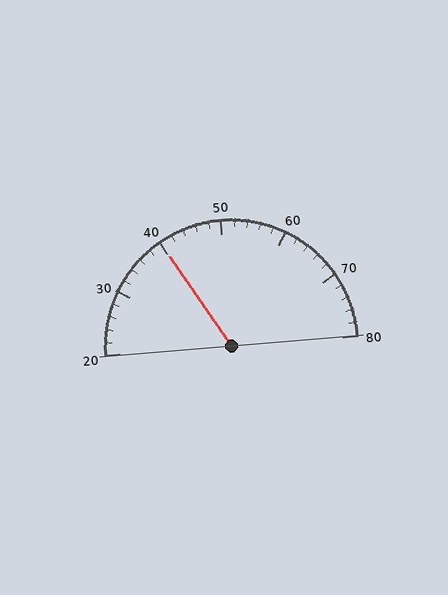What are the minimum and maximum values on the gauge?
The gauge ranges from 20 to 80.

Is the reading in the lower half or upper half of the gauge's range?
The reading is in the lower half of the range (20 to 80).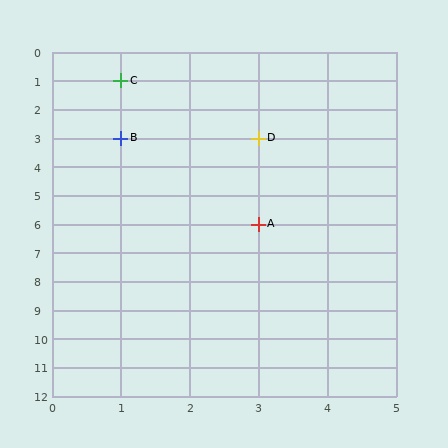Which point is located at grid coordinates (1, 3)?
Point B is at (1, 3).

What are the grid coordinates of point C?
Point C is at grid coordinates (1, 1).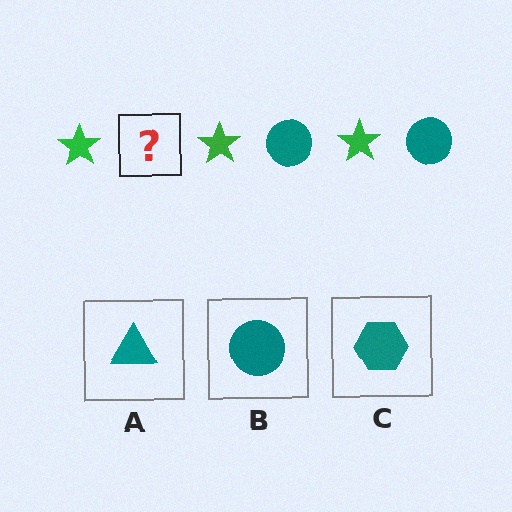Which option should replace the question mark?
Option B.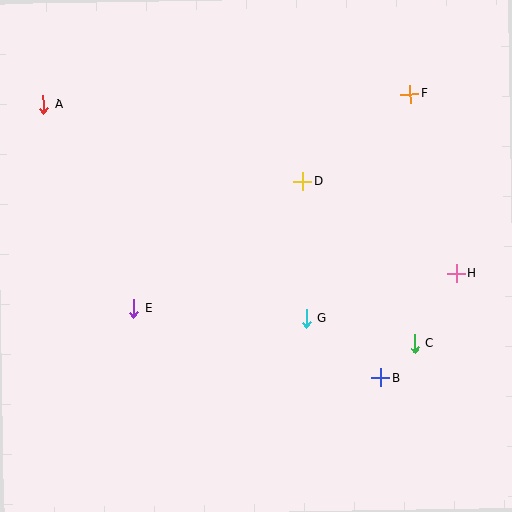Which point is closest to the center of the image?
Point G at (306, 319) is closest to the center.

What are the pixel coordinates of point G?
Point G is at (306, 319).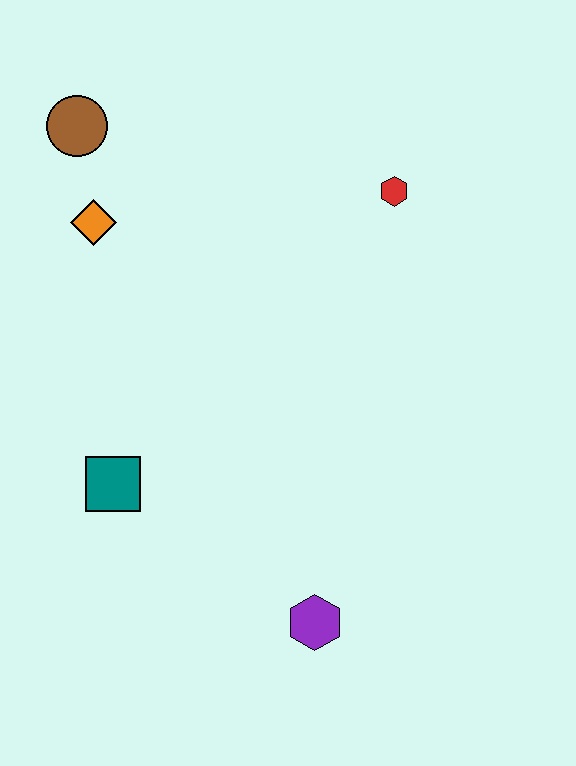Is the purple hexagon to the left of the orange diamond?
No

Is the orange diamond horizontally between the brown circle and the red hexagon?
Yes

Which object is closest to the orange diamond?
The brown circle is closest to the orange diamond.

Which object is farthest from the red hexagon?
The purple hexagon is farthest from the red hexagon.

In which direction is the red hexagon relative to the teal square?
The red hexagon is above the teal square.